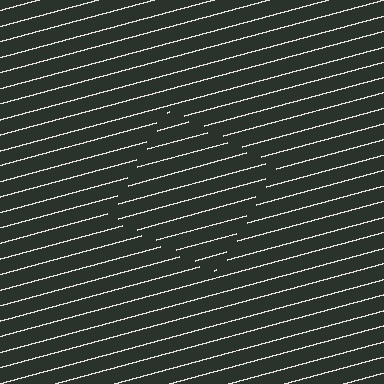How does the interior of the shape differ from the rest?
The interior of the shape contains the same grating, shifted by half a period — the contour is defined by the phase discontinuity where line-ends from the inner and outer gratings abut.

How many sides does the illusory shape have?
4 sides — the line-ends trace a square.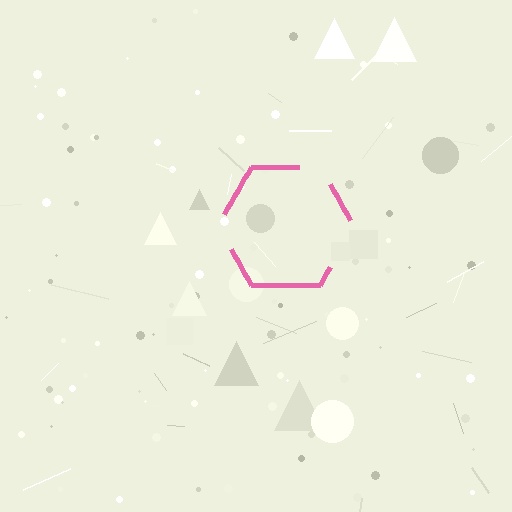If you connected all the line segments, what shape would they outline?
They would outline a hexagon.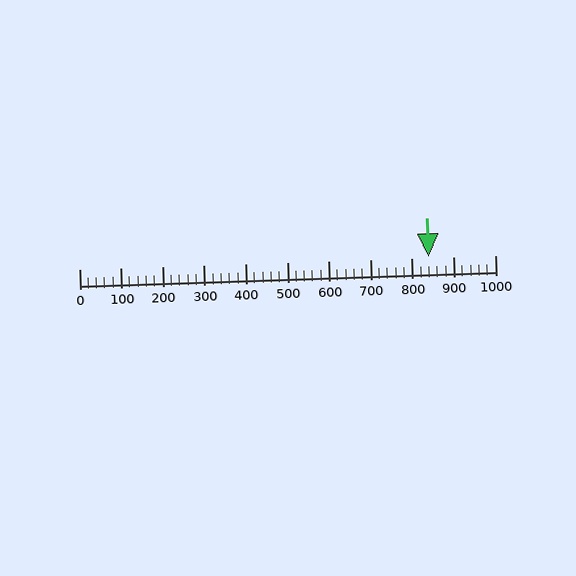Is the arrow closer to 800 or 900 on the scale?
The arrow is closer to 800.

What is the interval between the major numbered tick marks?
The major tick marks are spaced 100 units apart.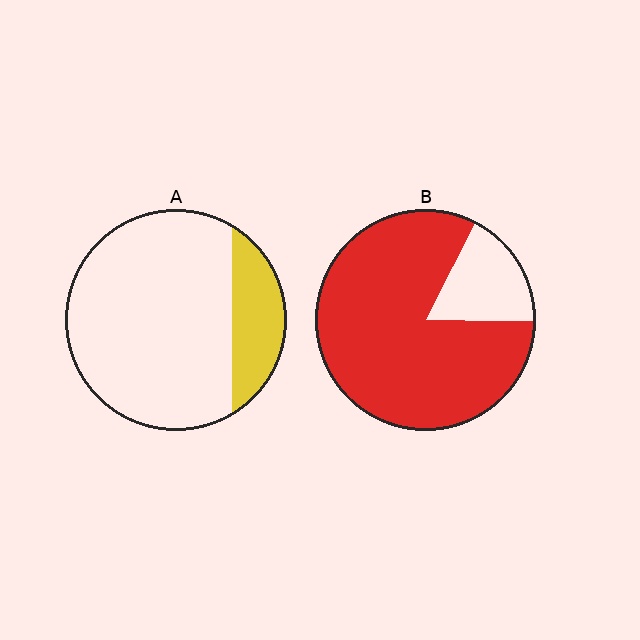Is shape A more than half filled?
No.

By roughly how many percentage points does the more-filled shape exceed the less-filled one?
By roughly 65 percentage points (B over A).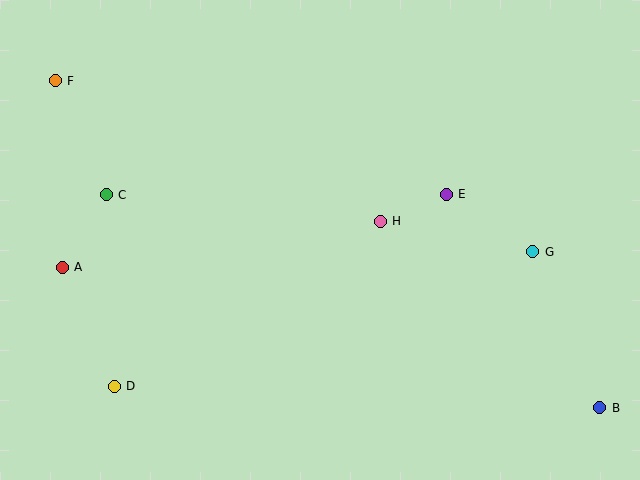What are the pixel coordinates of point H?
Point H is at (380, 221).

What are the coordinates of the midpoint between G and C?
The midpoint between G and C is at (319, 223).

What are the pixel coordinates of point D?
Point D is at (114, 387).